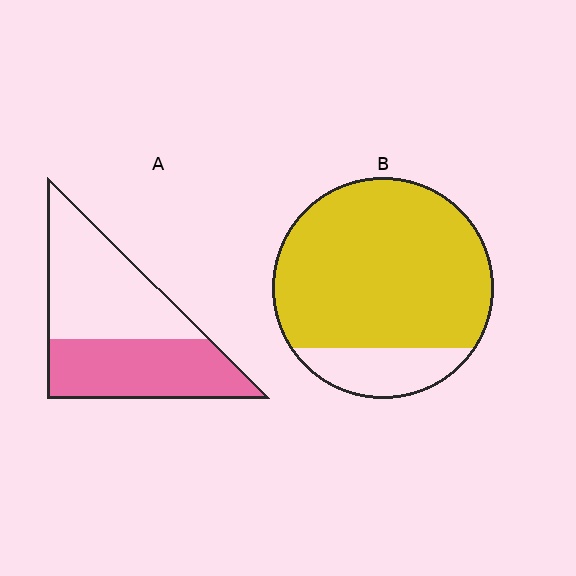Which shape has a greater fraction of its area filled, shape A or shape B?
Shape B.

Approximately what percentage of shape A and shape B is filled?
A is approximately 45% and B is approximately 85%.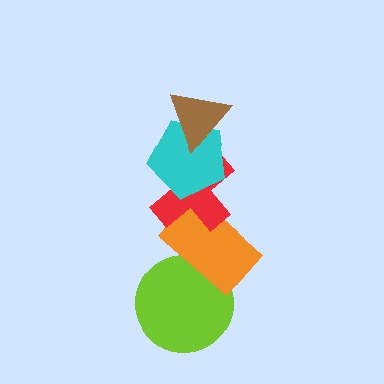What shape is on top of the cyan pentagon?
The brown triangle is on top of the cyan pentagon.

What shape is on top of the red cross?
The cyan pentagon is on top of the red cross.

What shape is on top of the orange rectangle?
The red cross is on top of the orange rectangle.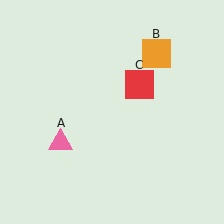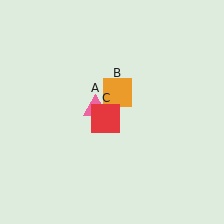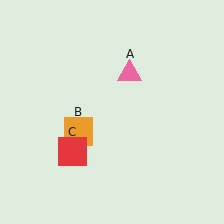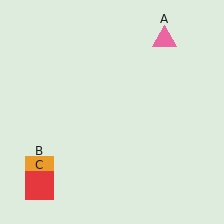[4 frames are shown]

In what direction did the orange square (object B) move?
The orange square (object B) moved down and to the left.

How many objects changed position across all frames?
3 objects changed position: pink triangle (object A), orange square (object B), red square (object C).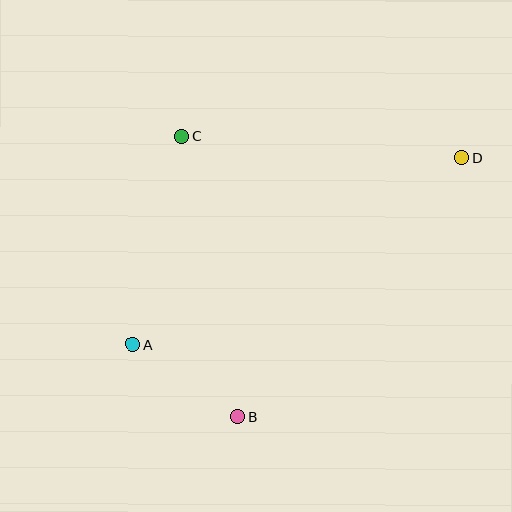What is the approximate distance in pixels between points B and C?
The distance between B and C is approximately 286 pixels.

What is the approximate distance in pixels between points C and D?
The distance between C and D is approximately 281 pixels.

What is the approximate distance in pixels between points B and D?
The distance between B and D is approximately 343 pixels.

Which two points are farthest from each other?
Points A and D are farthest from each other.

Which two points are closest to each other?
Points A and B are closest to each other.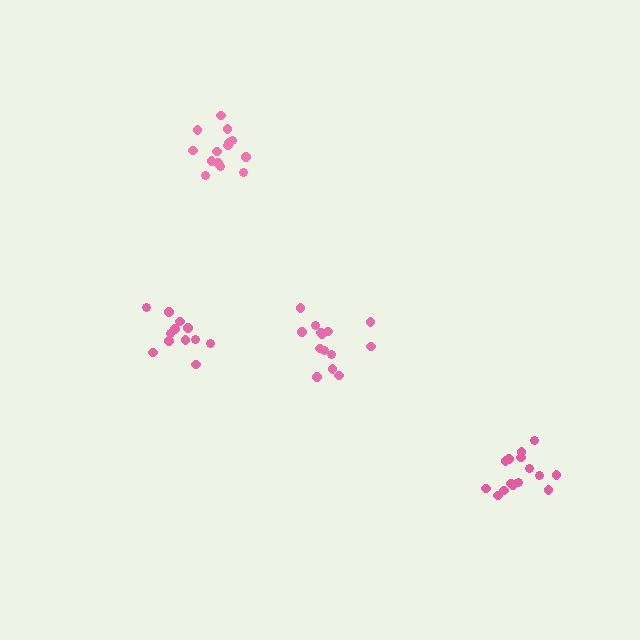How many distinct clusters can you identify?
There are 4 distinct clusters.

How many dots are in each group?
Group 1: 14 dots, Group 2: 14 dots, Group 3: 12 dots, Group 4: 15 dots (55 total).